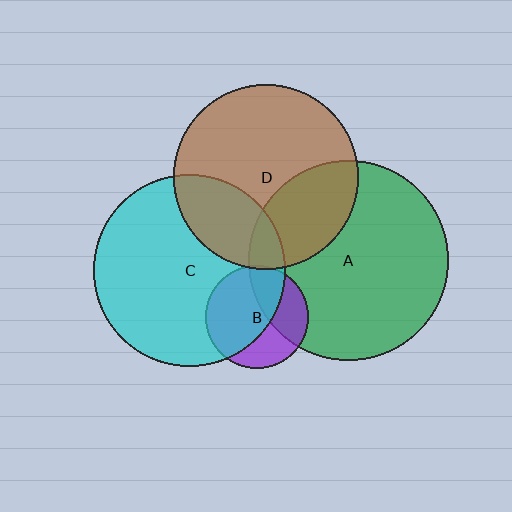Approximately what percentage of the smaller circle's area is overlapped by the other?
Approximately 35%.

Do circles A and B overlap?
Yes.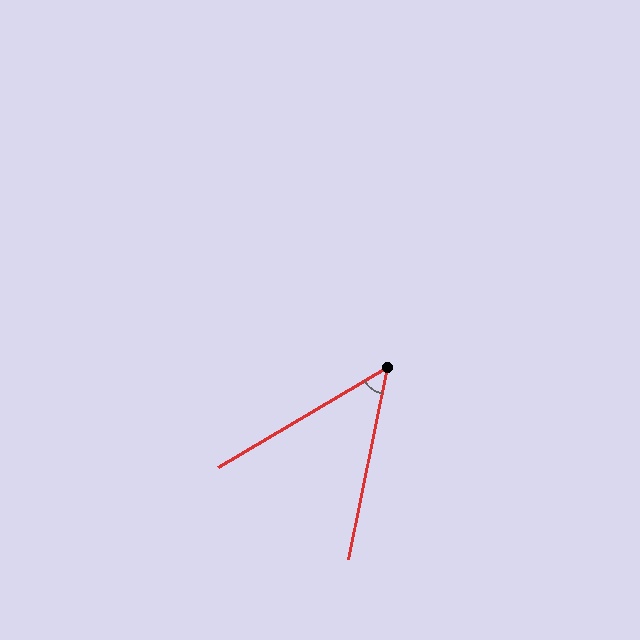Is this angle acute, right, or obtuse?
It is acute.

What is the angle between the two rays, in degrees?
Approximately 48 degrees.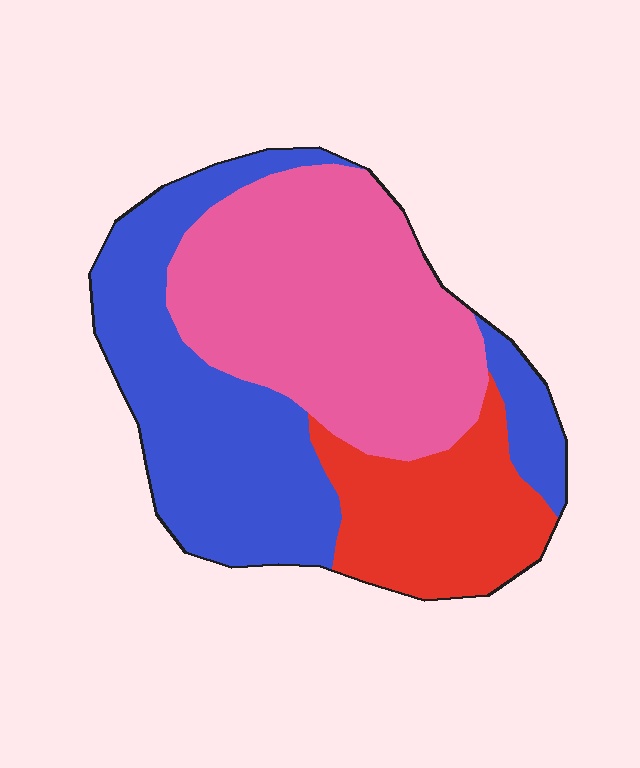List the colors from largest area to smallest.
From largest to smallest: pink, blue, red.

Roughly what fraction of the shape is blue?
Blue covers around 40% of the shape.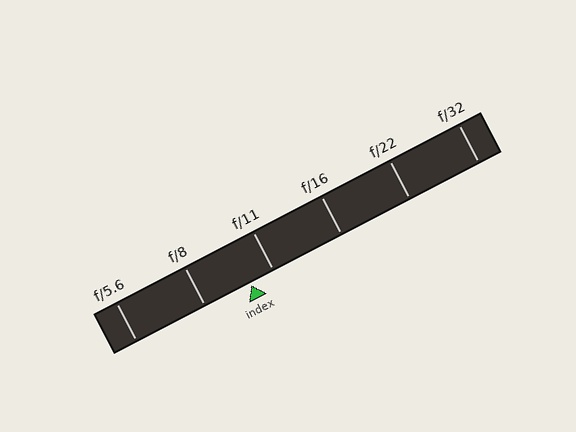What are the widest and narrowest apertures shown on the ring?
The widest aperture shown is f/5.6 and the narrowest is f/32.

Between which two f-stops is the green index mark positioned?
The index mark is between f/8 and f/11.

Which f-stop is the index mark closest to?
The index mark is closest to f/11.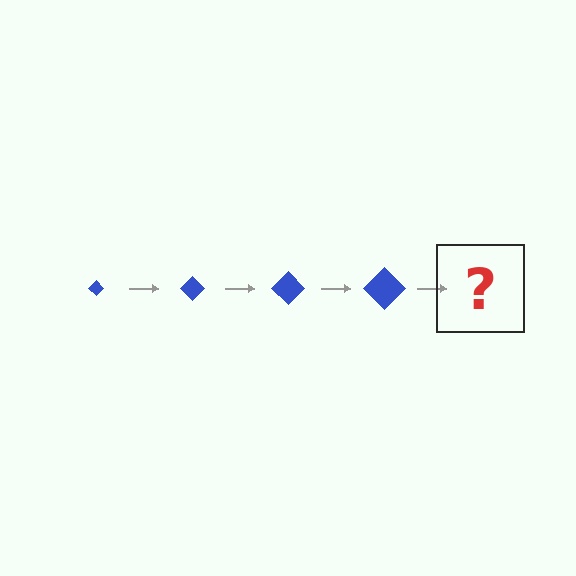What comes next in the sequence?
The next element should be a blue diamond, larger than the previous one.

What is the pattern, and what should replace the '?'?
The pattern is that the diamond gets progressively larger each step. The '?' should be a blue diamond, larger than the previous one.